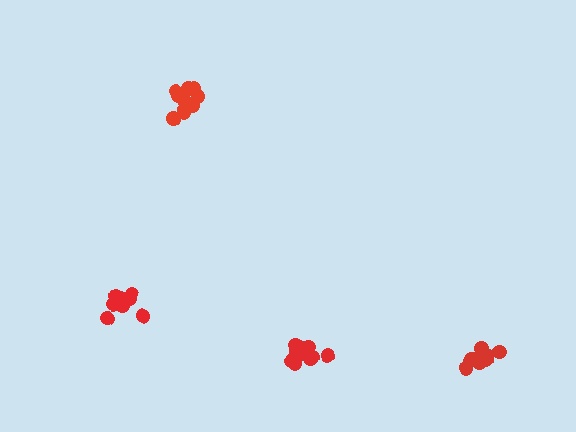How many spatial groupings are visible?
There are 4 spatial groupings.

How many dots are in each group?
Group 1: 13 dots, Group 2: 11 dots, Group 3: 10 dots, Group 4: 11 dots (45 total).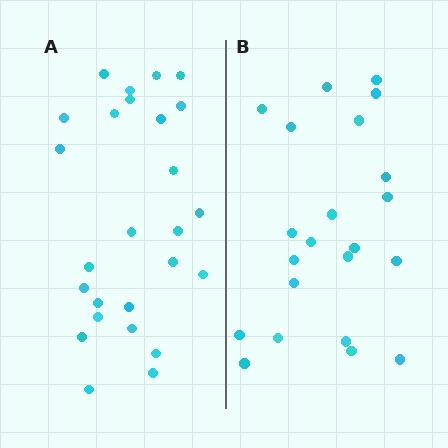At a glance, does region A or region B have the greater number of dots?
Region A (the left region) has more dots.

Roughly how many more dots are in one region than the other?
Region A has about 4 more dots than region B.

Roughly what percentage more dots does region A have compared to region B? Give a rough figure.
About 20% more.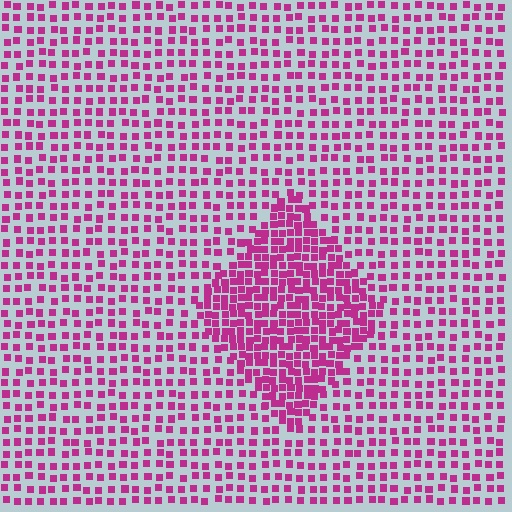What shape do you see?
I see a diamond.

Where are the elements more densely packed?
The elements are more densely packed inside the diamond boundary.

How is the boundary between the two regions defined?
The boundary is defined by a change in element density (approximately 2.1x ratio). All elements are the same color, size, and shape.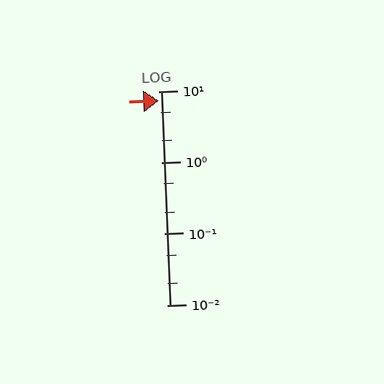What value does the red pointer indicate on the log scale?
The pointer indicates approximately 7.4.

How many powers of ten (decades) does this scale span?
The scale spans 3 decades, from 0.01 to 10.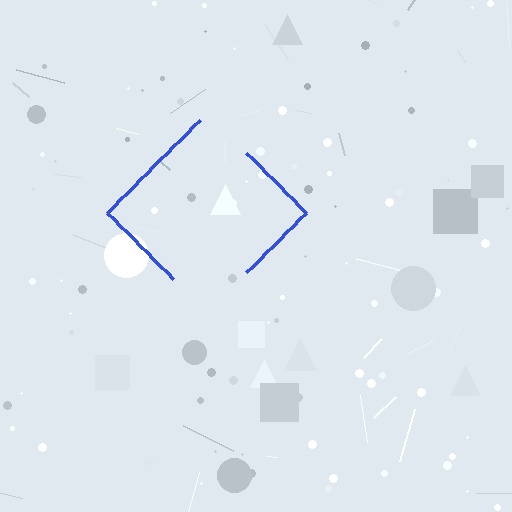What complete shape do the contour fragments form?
The contour fragments form a diamond.